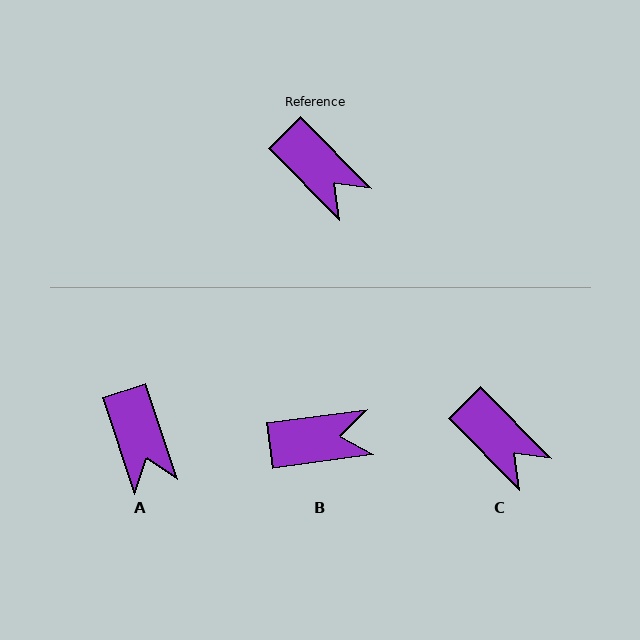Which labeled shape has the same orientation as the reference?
C.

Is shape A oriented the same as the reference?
No, it is off by about 26 degrees.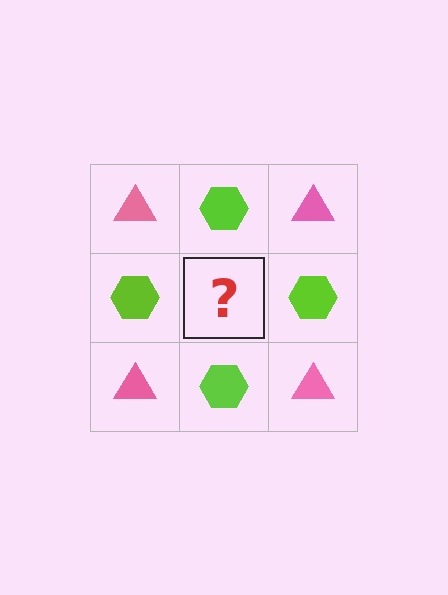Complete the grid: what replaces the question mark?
The question mark should be replaced with a pink triangle.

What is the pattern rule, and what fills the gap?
The rule is that it alternates pink triangle and lime hexagon in a checkerboard pattern. The gap should be filled with a pink triangle.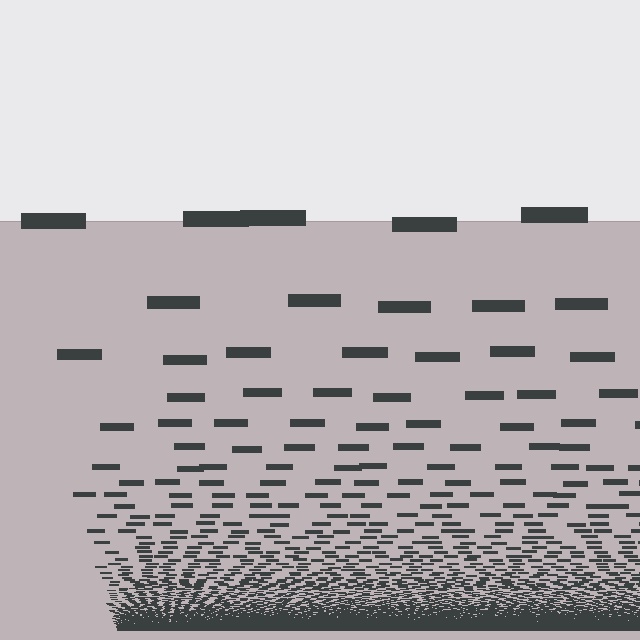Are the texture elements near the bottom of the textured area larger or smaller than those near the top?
Smaller. The gradient is inverted — elements near the bottom are smaller and denser.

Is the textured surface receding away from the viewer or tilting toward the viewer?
The surface appears to tilt toward the viewer. Texture elements get larger and sparser toward the top.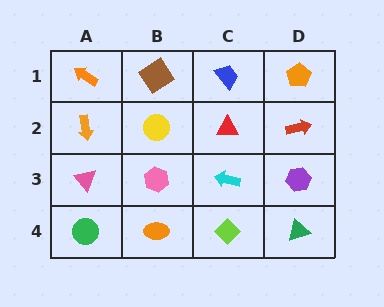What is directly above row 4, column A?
A pink triangle.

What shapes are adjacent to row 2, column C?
A blue trapezoid (row 1, column C), a cyan arrow (row 3, column C), a yellow circle (row 2, column B), a red arrow (row 2, column D).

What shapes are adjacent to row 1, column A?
An orange arrow (row 2, column A), a brown diamond (row 1, column B).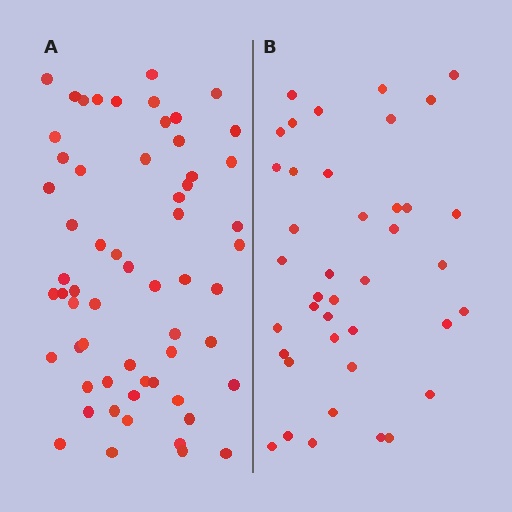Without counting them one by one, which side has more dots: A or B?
Region A (the left region) has more dots.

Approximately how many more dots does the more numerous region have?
Region A has approximately 20 more dots than region B.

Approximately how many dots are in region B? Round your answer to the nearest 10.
About 40 dots.